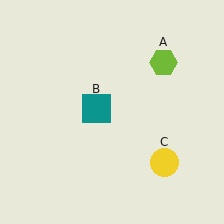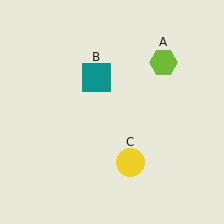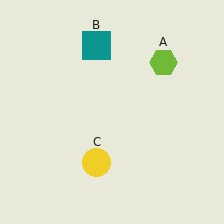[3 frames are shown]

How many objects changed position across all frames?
2 objects changed position: teal square (object B), yellow circle (object C).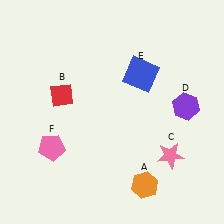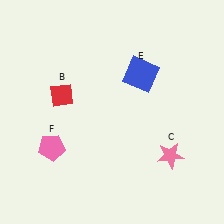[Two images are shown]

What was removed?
The purple hexagon (D), the orange hexagon (A) were removed in Image 2.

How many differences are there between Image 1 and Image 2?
There are 2 differences between the two images.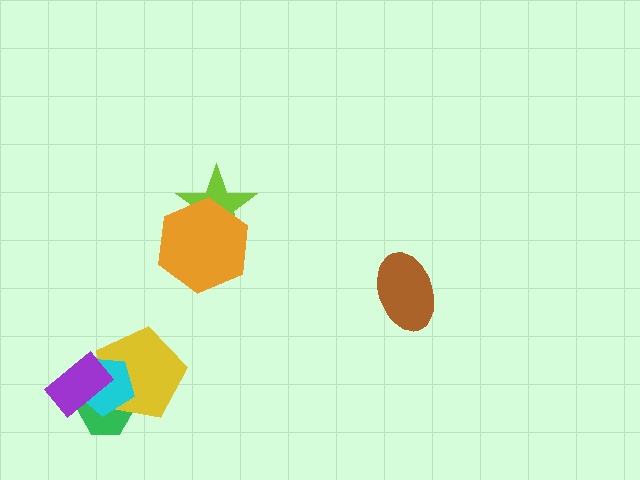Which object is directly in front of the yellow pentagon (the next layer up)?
The cyan pentagon is directly in front of the yellow pentagon.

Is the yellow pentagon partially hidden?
Yes, it is partially covered by another shape.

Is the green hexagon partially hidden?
Yes, it is partially covered by another shape.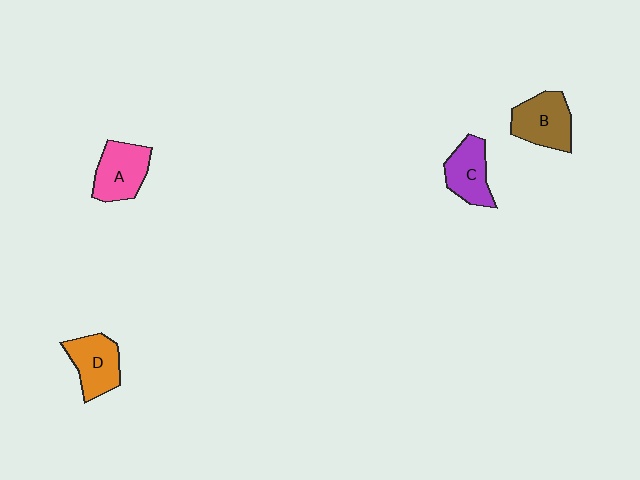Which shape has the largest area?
Shape B (brown).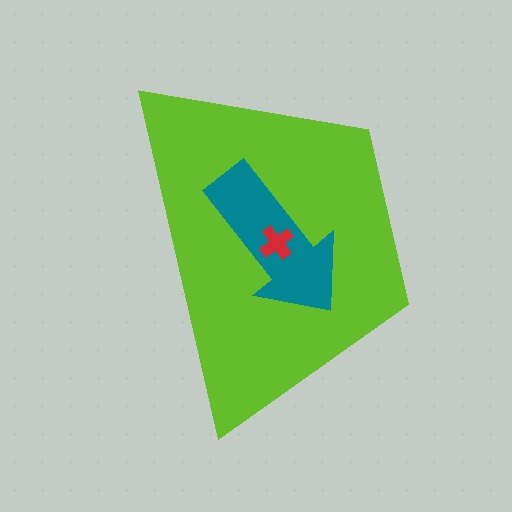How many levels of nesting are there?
3.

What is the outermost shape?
The lime trapezoid.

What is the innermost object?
The red cross.